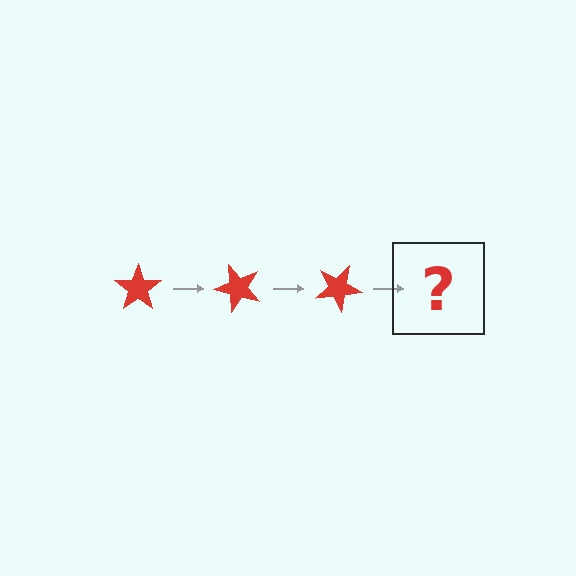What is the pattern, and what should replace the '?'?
The pattern is that the star rotates 50 degrees each step. The '?' should be a red star rotated 150 degrees.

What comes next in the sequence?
The next element should be a red star rotated 150 degrees.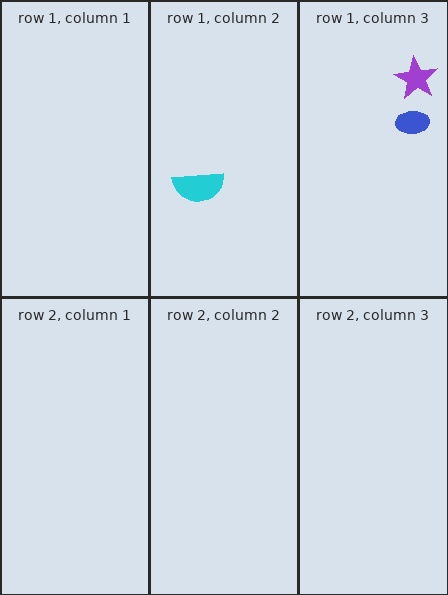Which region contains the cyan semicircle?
The row 1, column 2 region.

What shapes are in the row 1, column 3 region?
The purple star, the blue ellipse.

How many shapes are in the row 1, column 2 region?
1.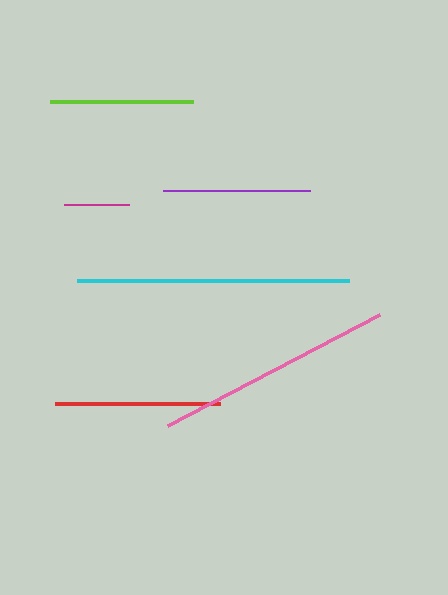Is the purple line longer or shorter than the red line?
The red line is longer than the purple line.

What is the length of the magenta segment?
The magenta segment is approximately 66 pixels long.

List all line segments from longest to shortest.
From longest to shortest: cyan, pink, red, purple, lime, magenta.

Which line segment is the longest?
The cyan line is the longest at approximately 273 pixels.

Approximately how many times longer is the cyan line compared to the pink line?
The cyan line is approximately 1.1 times the length of the pink line.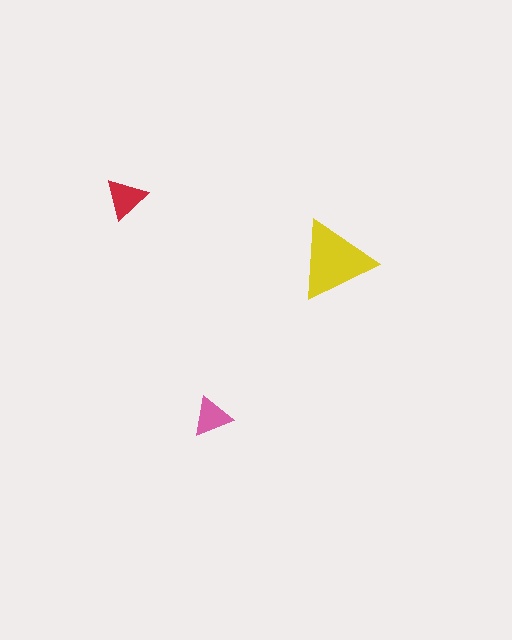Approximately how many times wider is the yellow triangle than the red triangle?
About 2 times wider.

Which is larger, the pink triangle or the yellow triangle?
The yellow one.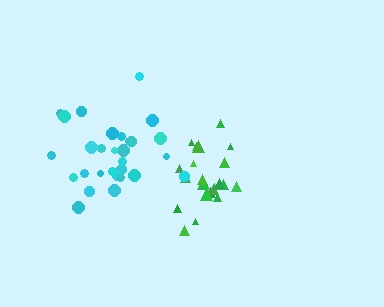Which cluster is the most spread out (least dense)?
Cyan.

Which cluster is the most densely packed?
Green.